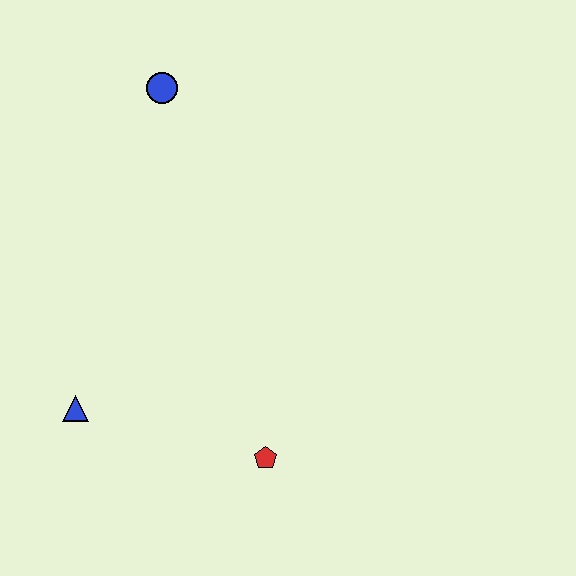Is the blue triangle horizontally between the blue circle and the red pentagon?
No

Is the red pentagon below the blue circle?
Yes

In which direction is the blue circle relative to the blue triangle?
The blue circle is above the blue triangle.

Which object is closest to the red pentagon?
The blue triangle is closest to the red pentagon.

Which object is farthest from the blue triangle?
The blue circle is farthest from the blue triangle.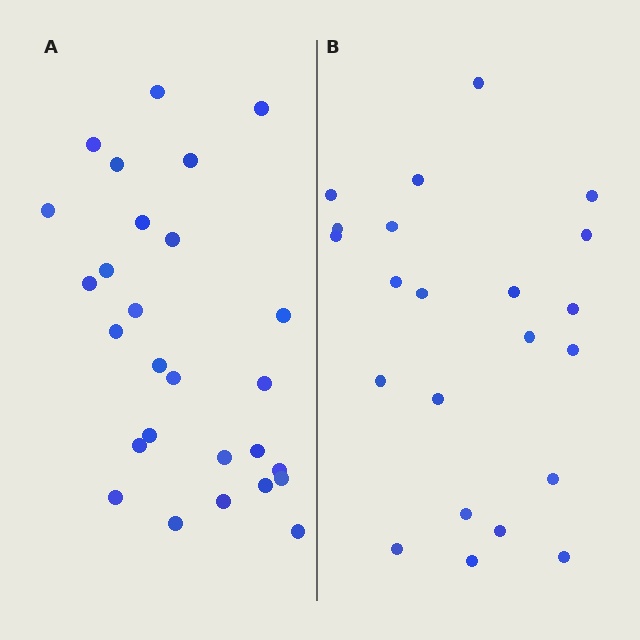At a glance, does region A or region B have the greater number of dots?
Region A (the left region) has more dots.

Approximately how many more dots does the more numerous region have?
Region A has about 5 more dots than region B.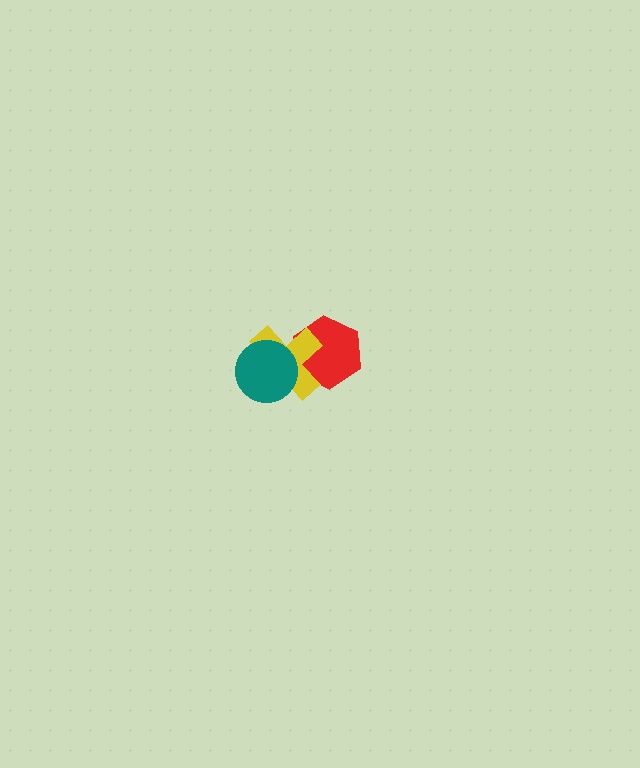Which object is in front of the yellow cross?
The teal circle is in front of the yellow cross.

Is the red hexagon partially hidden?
Yes, it is partially covered by another shape.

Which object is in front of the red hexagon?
The yellow cross is in front of the red hexagon.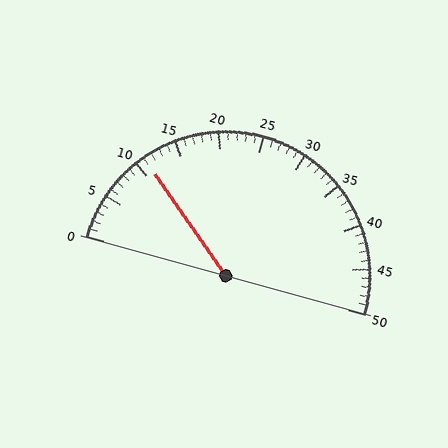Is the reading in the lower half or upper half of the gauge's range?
The reading is in the lower half of the range (0 to 50).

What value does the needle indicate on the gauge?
The needle indicates approximately 11.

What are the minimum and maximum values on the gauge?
The gauge ranges from 0 to 50.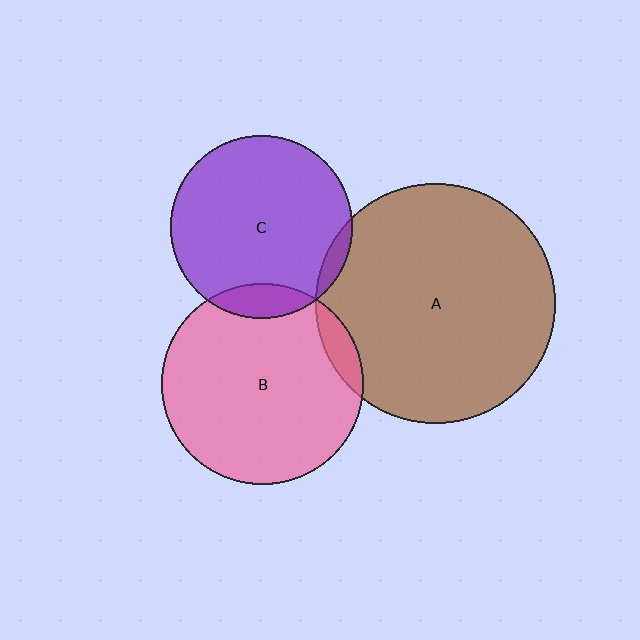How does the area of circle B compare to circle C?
Approximately 1.2 times.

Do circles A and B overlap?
Yes.